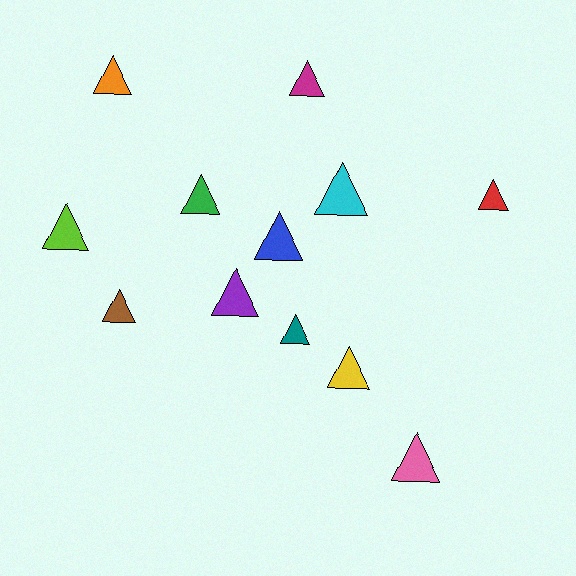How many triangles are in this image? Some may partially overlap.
There are 12 triangles.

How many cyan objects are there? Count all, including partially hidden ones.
There is 1 cyan object.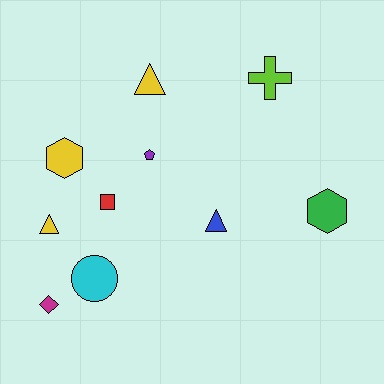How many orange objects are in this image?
There are no orange objects.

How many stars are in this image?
There are no stars.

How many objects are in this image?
There are 10 objects.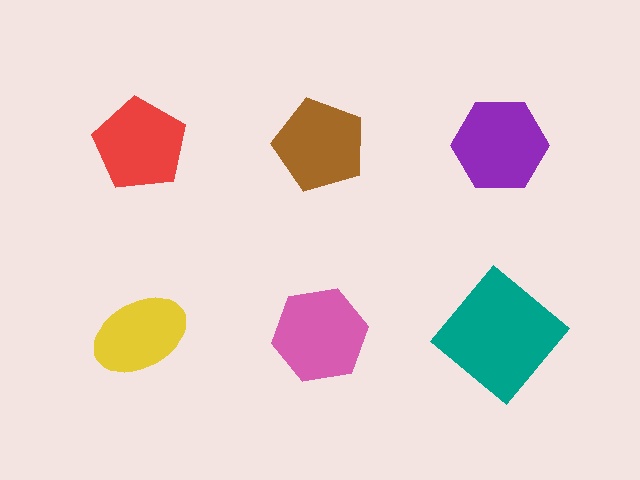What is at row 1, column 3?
A purple hexagon.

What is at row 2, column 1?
A yellow ellipse.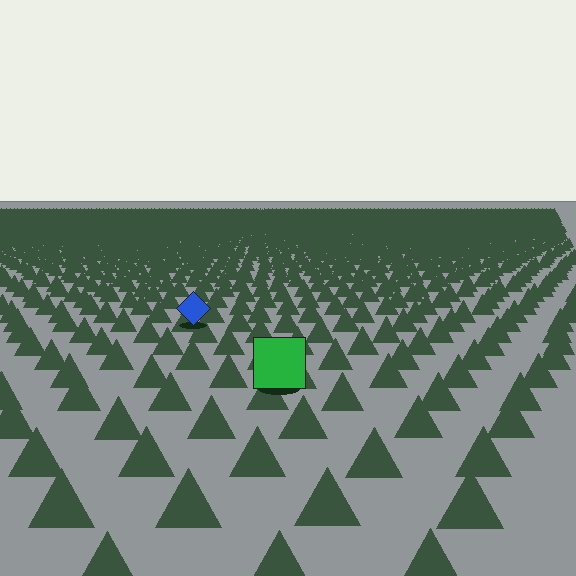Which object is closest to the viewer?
The green square is closest. The texture marks near it are larger and more spread out.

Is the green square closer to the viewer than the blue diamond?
Yes. The green square is closer — you can tell from the texture gradient: the ground texture is coarser near it.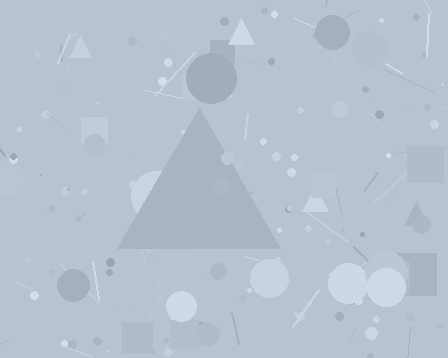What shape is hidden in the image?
A triangle is hidden in the image.